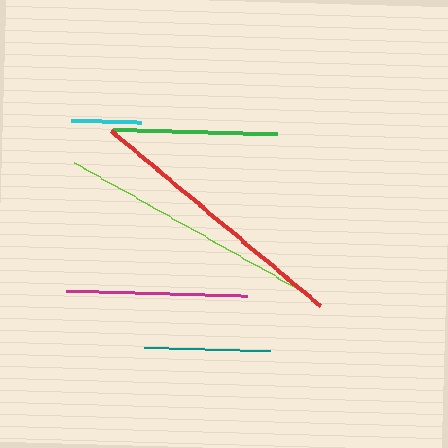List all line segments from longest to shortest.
From longest to shortest: red, lime, magenta, green, teal, cyan.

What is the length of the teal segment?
The teal segment is approximately 125 pixels long.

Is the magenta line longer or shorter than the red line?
The red line is longer than the magenta line.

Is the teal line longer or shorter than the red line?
The red line is longer than the teal line.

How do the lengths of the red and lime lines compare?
The red and lime lines are approximately the same length.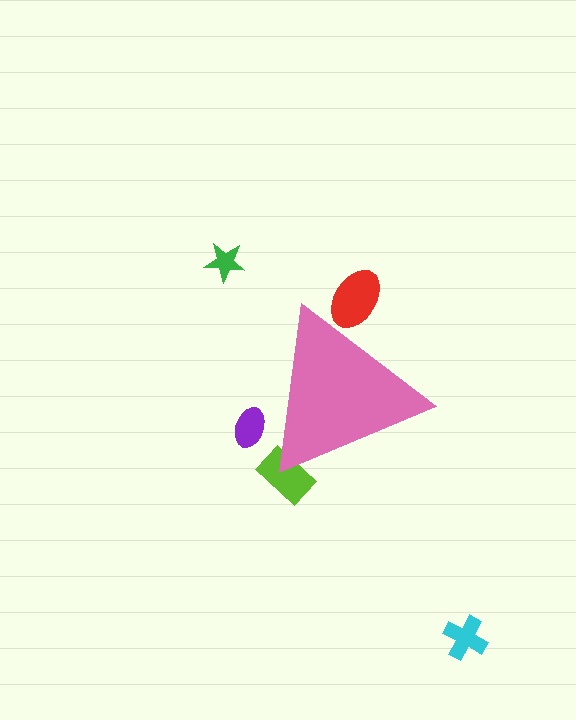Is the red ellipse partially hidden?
Yes, the red ellipse is partially hidden behind the pink triangle.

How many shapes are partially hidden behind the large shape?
3 shapes are partially hidden.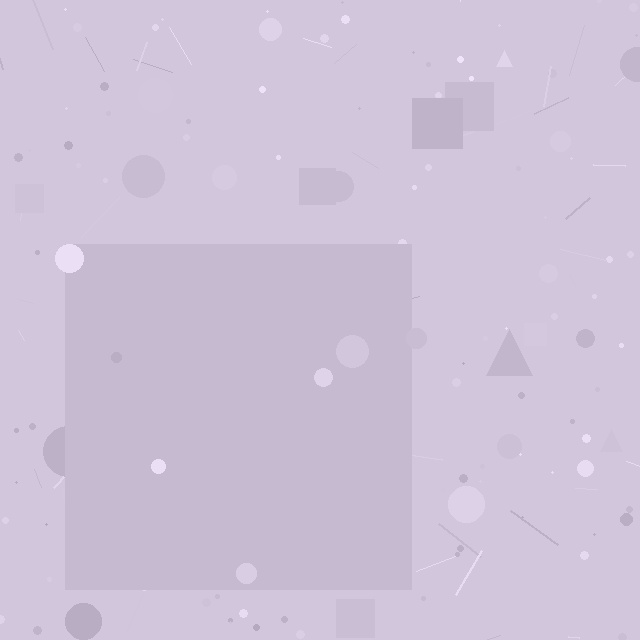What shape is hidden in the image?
A square is hidden in the image.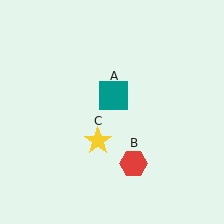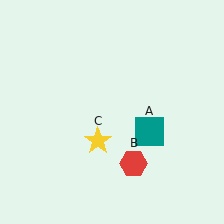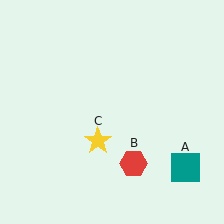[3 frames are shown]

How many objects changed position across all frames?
1 object changed position: teal square (object A).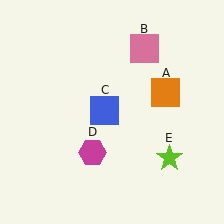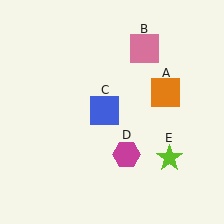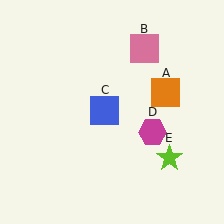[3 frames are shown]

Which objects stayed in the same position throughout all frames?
Orange square (object A) and pink square (object B) and blue square (object C) and lime star (object E) remained stationary.